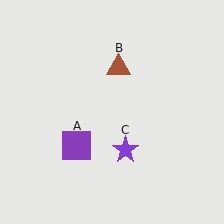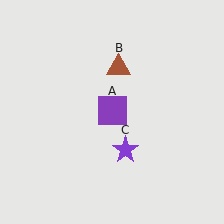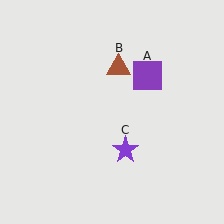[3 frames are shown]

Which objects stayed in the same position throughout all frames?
Brown triangle (object B) and purple star (object C) remained stationary.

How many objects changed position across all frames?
1 object changed position: purple square (object A).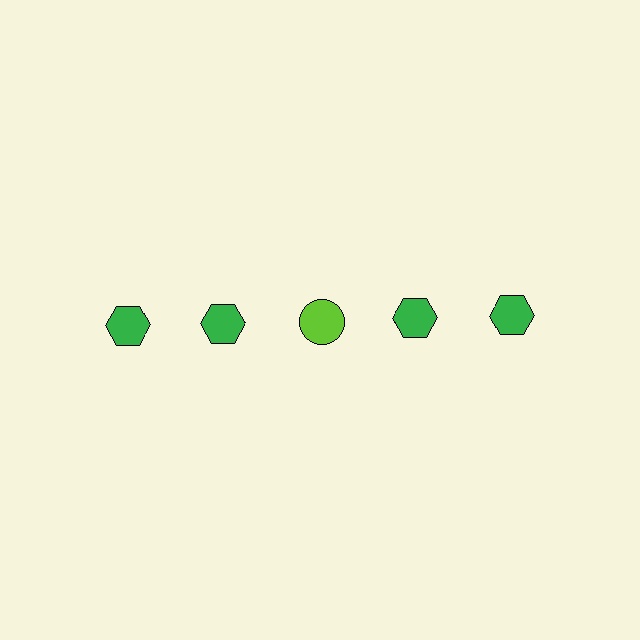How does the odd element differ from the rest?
It differs in both color (lime instead of green) and shape (circle instead of hexagon).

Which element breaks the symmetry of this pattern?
The lime circle in the top row, center column breaks the symmetry. All other shapes are green hexagons.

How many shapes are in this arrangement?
There are 5 shapes arranged in a grid pattern.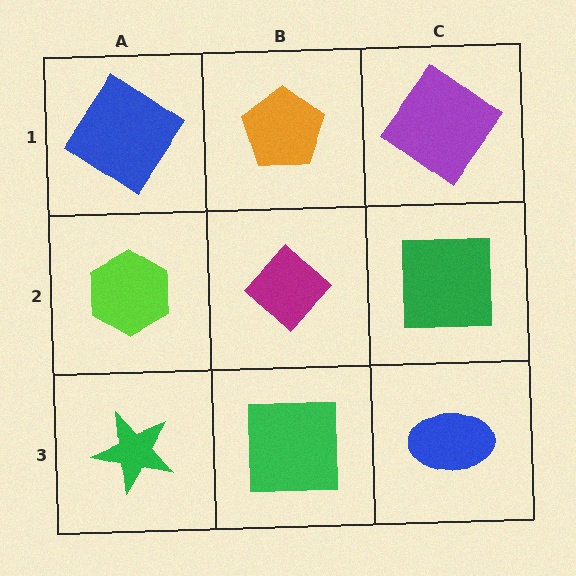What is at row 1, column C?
A purple diamond.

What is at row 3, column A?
A green star.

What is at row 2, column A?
A lime hexagon.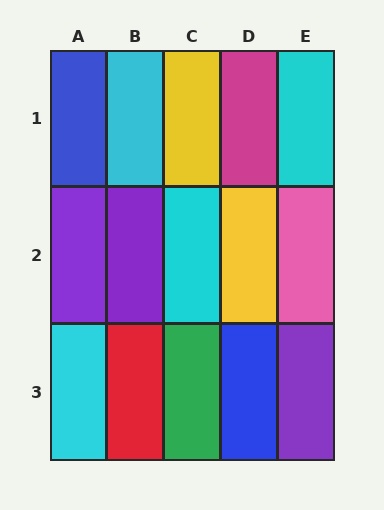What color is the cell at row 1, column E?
Cyan.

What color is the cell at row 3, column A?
Cyan.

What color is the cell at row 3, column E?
Purple.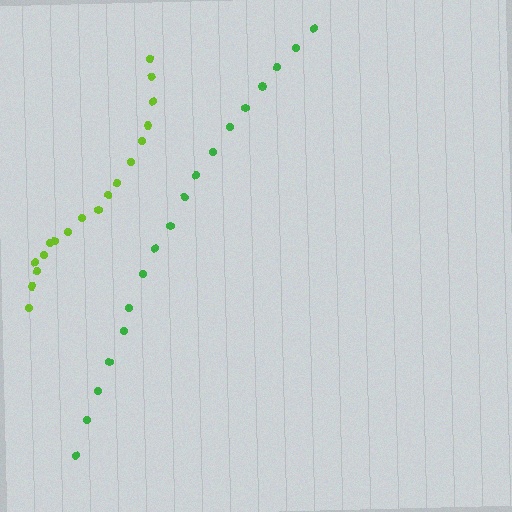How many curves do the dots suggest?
There are 2 distinct paths.